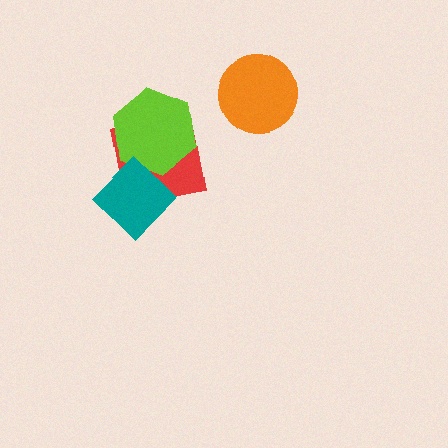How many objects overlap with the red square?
2 objects overlap with the red square.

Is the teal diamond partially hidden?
No, no other shape covers it.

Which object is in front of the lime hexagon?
The teal diamond is in front of the lime hexagon.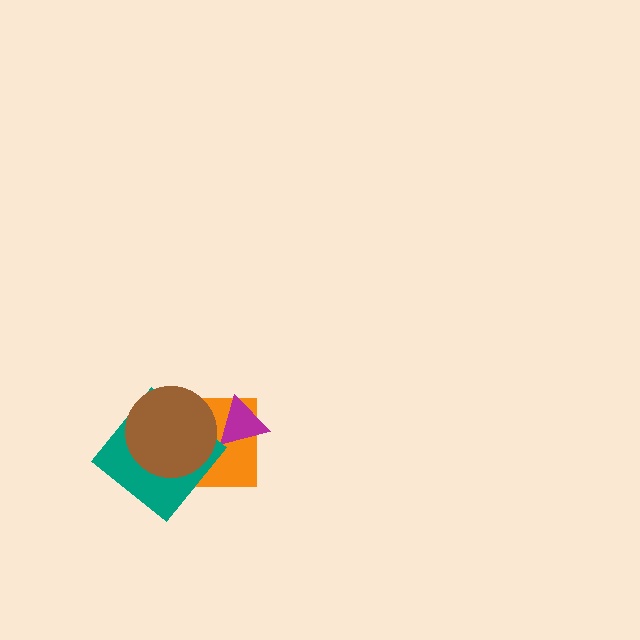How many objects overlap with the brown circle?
2 objects overlap with the brown circle.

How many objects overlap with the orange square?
3 objects overlap with the orange square.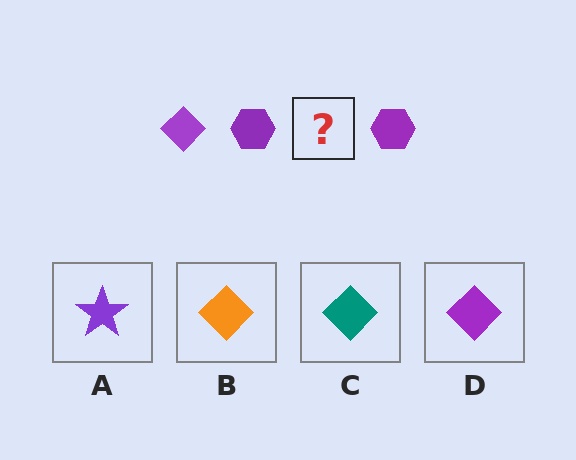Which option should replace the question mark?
Option D.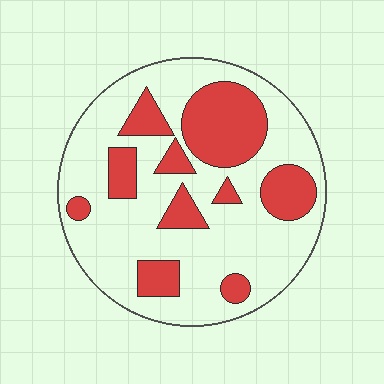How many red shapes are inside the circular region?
10.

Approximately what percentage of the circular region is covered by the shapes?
Approximately 30%.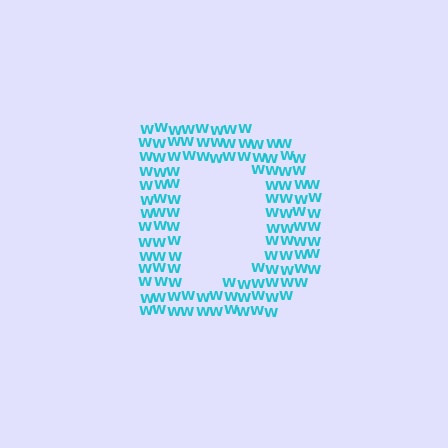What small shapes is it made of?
It is made of small letter W's.